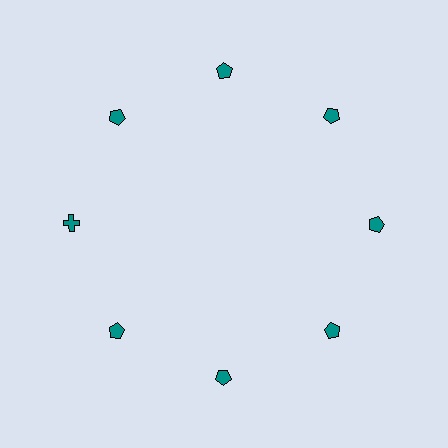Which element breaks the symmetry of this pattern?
The teal cross at roughly the 9 o'clock position breaks the symmetry. All other shapes are teal pentagons.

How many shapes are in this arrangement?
There are 8 shapes arranged in a ring pattern.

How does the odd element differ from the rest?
It has a different shape: cross instead of pentagon.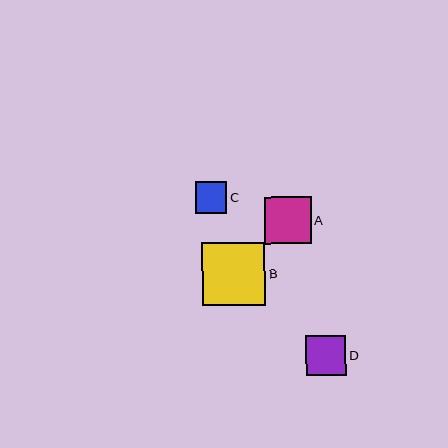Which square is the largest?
Square B is the largest with a size of approximately 63 pixels.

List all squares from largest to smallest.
From largest to smallest: B, A, D, C.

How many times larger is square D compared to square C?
Square D is approximately 1.3 times the size of square C.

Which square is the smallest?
Square C is the smallest with a size of approximately 32 pixels.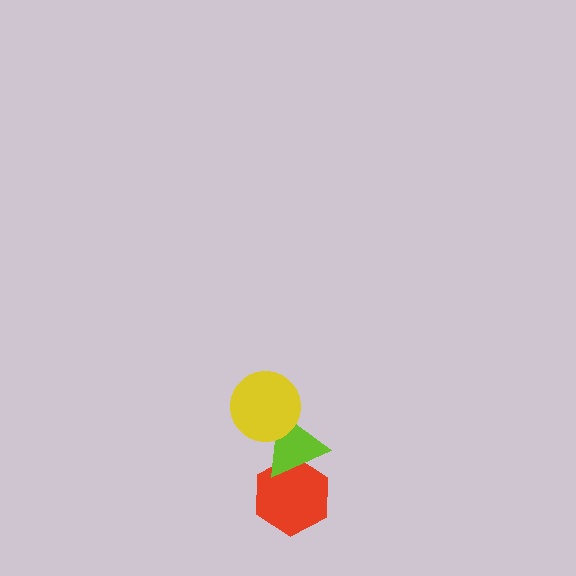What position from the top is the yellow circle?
The yellow circle is 1st from the top.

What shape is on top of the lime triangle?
The yellow circle is on top of the lime triangle.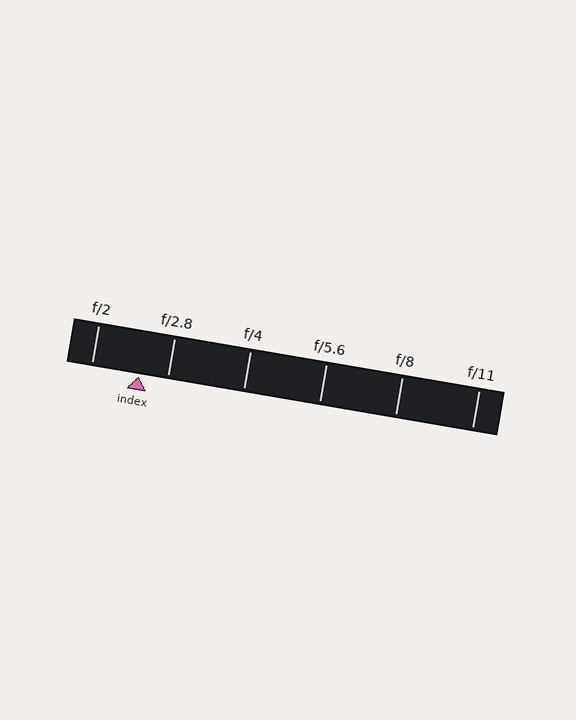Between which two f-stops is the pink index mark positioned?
The index mark is between f/2 and f/2.8.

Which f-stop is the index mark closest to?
The index mark is closest to f/2.8.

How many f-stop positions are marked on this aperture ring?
There are 6 f-stop positions marked.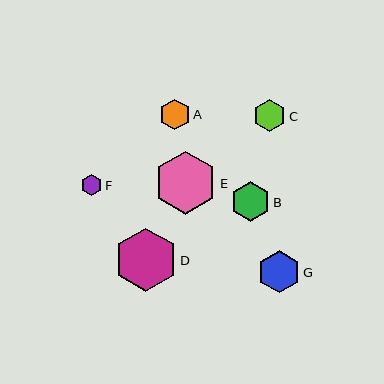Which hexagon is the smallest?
Hexagon F is the smallest with a size of approximately 21 pixels.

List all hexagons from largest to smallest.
From largest to smallest: D, E, G, B, C, A, F.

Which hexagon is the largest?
Hexagon D is the largest with a size of approximately 63 pixels.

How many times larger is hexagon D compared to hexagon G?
Hexagon D is approximately 1.5 times the size of hexagon G.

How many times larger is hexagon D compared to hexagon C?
Hexagon D is approximately 2.0 times the size of hexagon C.